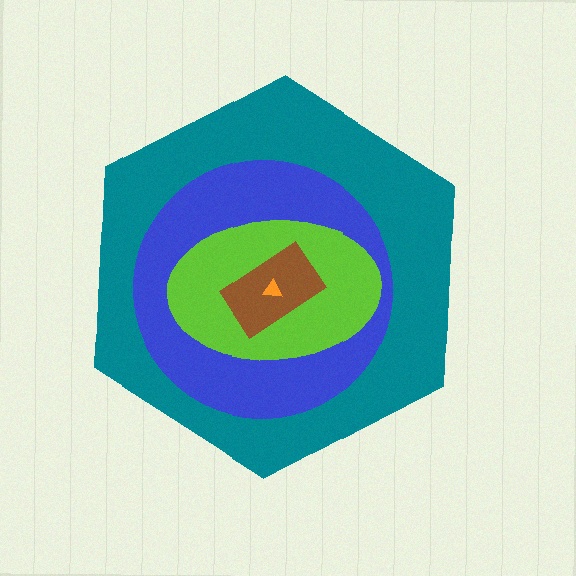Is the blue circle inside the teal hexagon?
Yes.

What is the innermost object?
The orange triangle.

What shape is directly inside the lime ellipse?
The brown rectangle.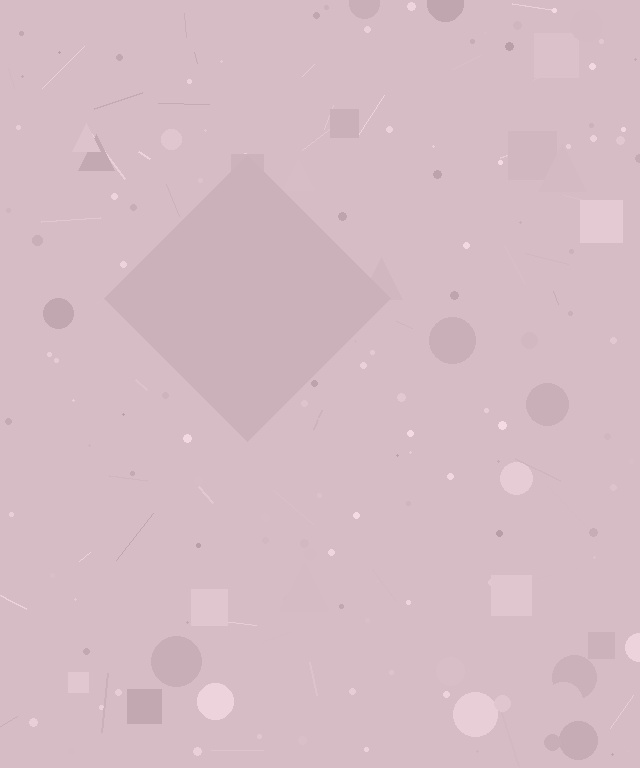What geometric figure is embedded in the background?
A diamond is embedded in the background.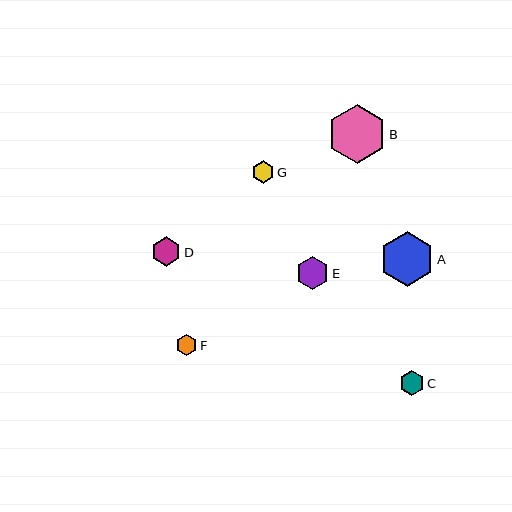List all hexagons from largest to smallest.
From largest to smallest: B, A, E, D, C, G, F.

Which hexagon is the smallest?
Hexagon F is the smallest with a size of approximately 21 pixels.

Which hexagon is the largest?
Hexagon B is the largest with a size of approximately 58 pixels.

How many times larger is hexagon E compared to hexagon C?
Hexagon E is approximately 1.3 times the size of hexagon C.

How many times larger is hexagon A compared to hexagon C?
Hexagon A is approximately 2.2 times the size of hexagon C.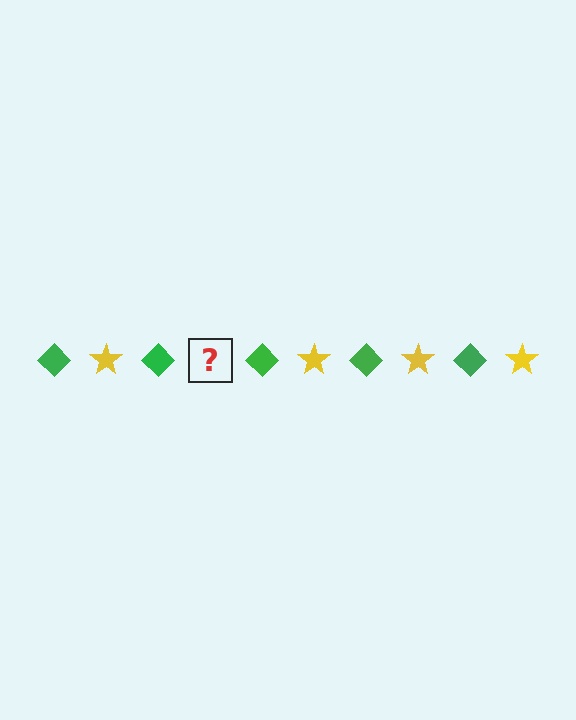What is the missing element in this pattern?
The missing element is a yellow star.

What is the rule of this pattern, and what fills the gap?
The rule is that the pattern alternates between green diamond and yellow star. The gap should be filled with a yellow star.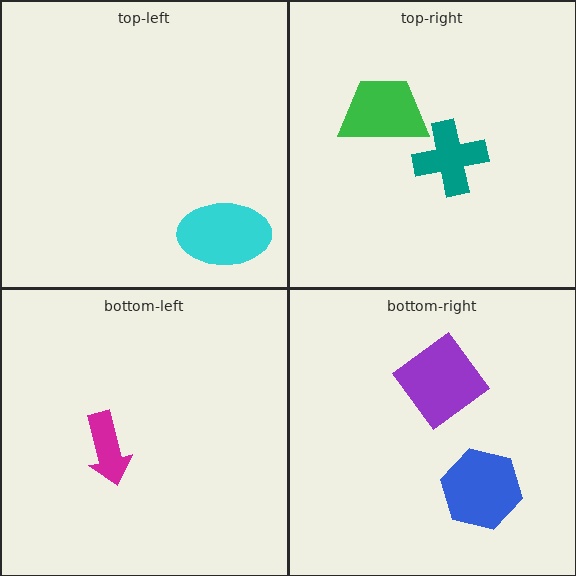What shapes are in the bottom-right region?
The blue hexagon, the purple diamond.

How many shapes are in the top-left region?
1.